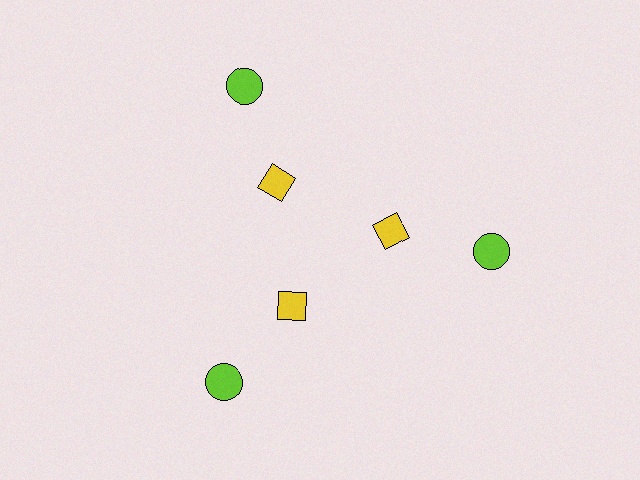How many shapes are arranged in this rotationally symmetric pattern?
There are 6 shapes, arranged in 3 groups of 2.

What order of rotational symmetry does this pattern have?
This pattern has 3-fold rotational symmetry.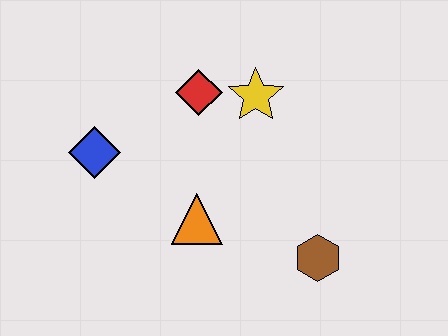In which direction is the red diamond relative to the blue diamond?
The red diamond is to the right of the blue diamond.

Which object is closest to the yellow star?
The red diamond is closest to the yellow star.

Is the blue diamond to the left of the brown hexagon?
Yes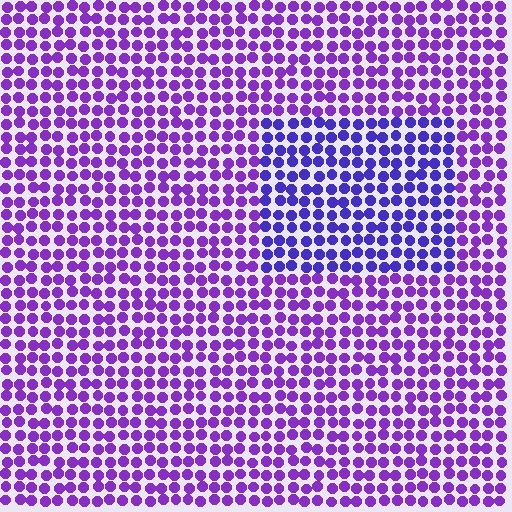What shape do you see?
I see a rectangle.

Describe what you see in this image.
The image is filled with small purple elements in a uniform arrangement. A rectangle-shaped region is visible where the elements are tinted to a slightly different hue, forming a subtle color boundary.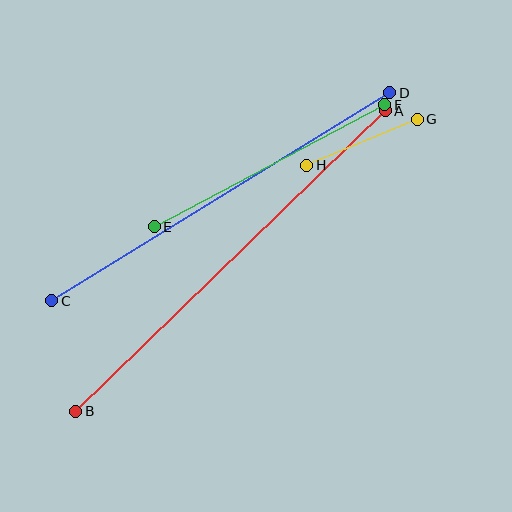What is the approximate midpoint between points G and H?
The midpoint is at approximately (362, 142) pixels.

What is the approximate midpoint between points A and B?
The midpoint is at approximately (231, 261) pixels.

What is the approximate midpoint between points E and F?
The midpoint is at approximately (269, 166) pixels.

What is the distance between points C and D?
The distance is approximately 396 pixels.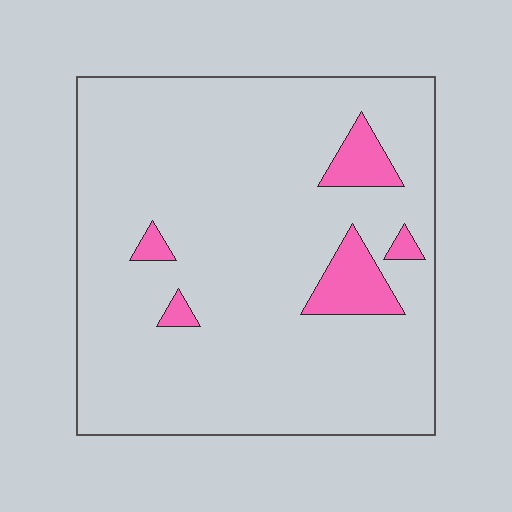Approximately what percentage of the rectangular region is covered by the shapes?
Approximately 10%.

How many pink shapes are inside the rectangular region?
5.